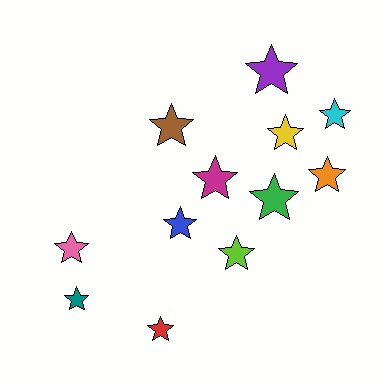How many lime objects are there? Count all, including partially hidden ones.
There is 1 lime object.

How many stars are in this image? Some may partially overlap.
There are 12 stars.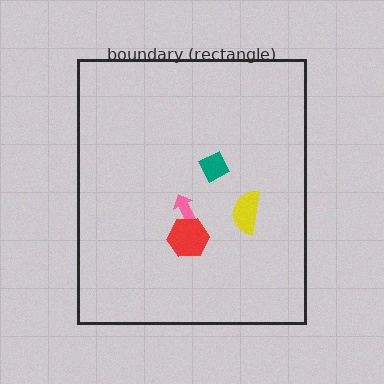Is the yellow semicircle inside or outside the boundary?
Inside.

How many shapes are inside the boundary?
4 inside, 0 outside.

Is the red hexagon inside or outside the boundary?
Inside.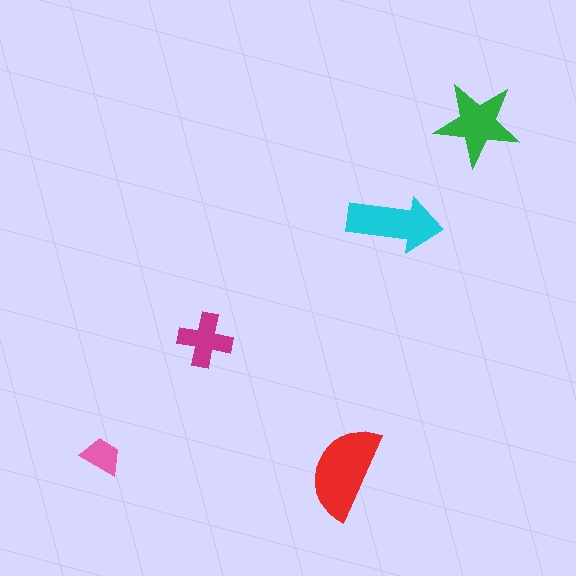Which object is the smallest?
The pink trapezoid.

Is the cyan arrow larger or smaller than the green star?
Larger.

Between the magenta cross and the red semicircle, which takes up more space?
The red semicircle.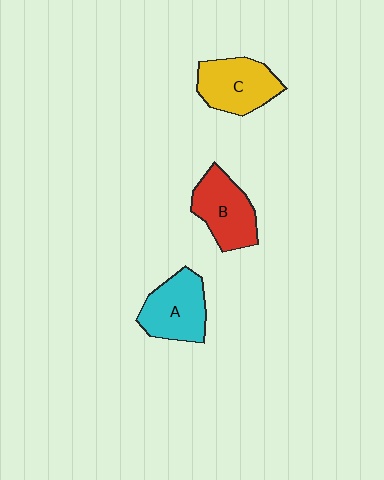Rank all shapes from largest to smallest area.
From largest to smallest: C (yellow), A (cyan), B (red).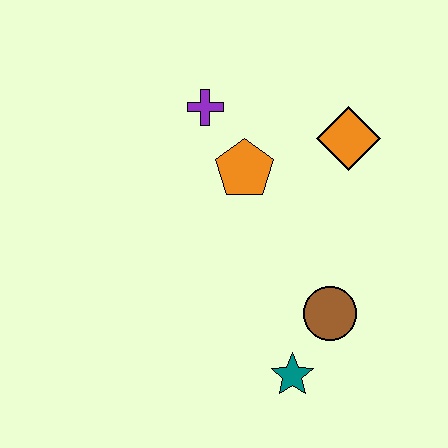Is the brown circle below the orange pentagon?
Yes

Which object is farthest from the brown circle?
The purple cross is farthest from the brown circle.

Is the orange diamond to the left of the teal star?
No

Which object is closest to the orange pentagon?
The purple cross is closest to the orange pentagon.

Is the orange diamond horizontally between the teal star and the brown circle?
No